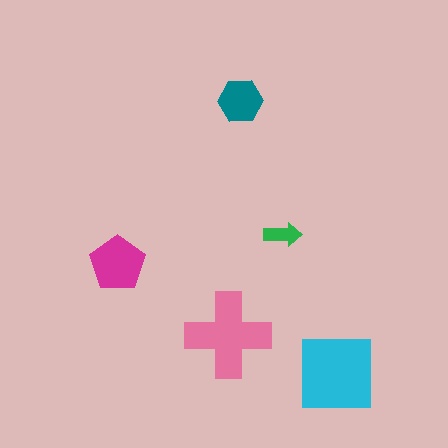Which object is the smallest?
The green arrow.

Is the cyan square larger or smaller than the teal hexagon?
Larger.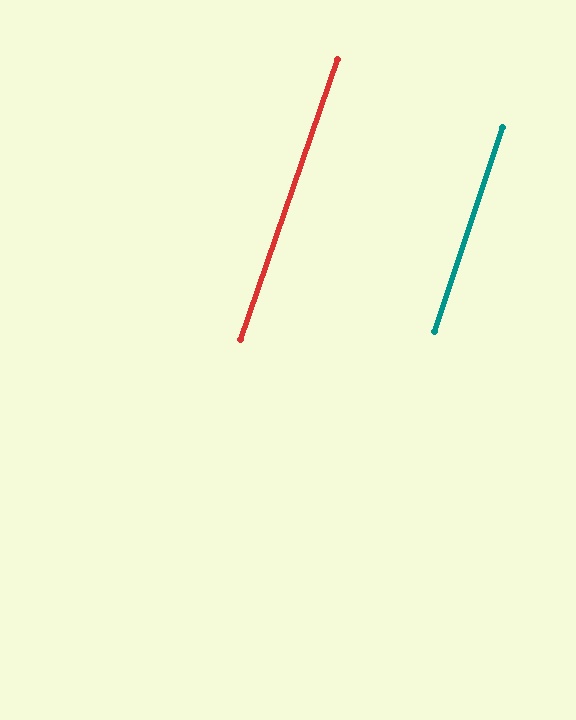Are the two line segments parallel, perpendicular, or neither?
Parallel — their directions differ by only 0.9°.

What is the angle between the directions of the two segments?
Approximately 1 degree.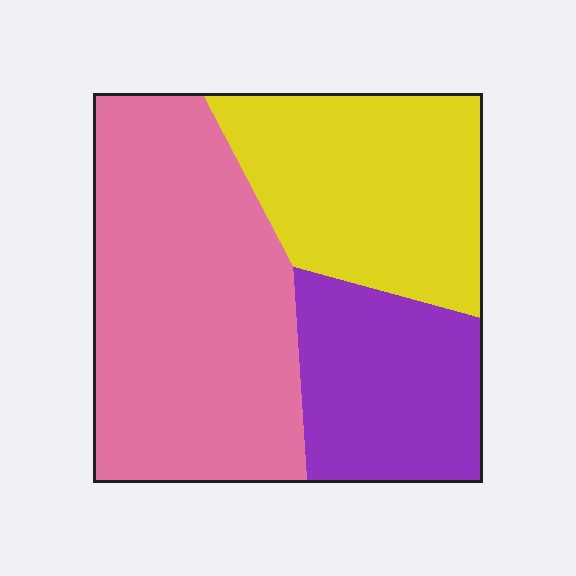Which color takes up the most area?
Pink, at roughly 45%.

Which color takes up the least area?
Purple, at roughly 25%.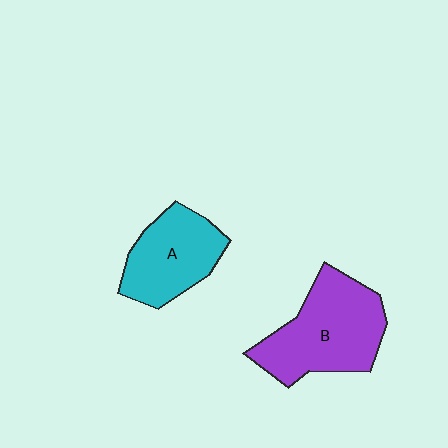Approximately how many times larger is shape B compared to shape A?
Approximately 1.3 times.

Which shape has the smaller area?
Shape A (cyan).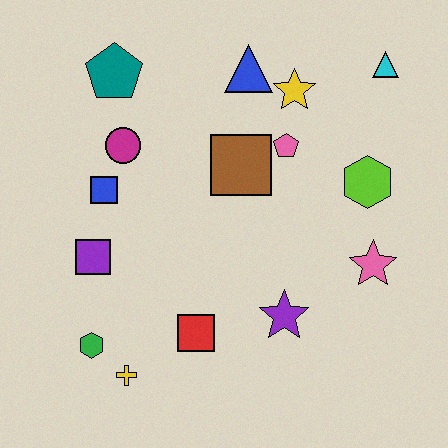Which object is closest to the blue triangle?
The yellow star is closest to the blue triangle.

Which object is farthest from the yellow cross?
The cyan triangle is farthest from the yellow cross.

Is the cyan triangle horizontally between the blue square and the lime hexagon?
No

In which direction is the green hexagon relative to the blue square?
The green hexagon is below the blue square.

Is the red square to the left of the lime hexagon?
Yes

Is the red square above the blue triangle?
No